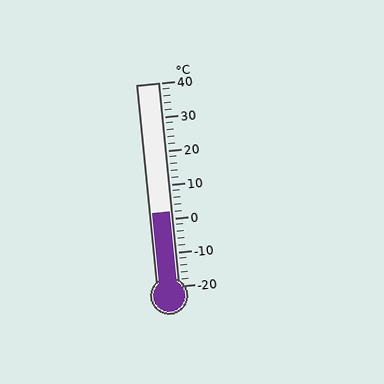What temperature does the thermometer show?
The thermometer shows approximately 2°C.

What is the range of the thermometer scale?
The thermometer scale ranges from -20°C to 40°C.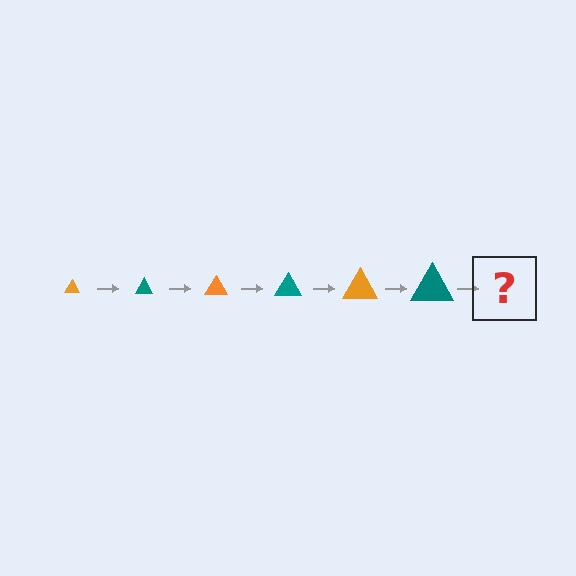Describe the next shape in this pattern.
It should be an orange triangle, larger than the previous one.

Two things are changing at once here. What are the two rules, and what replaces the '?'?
The two rules are that the triangle grows larger each step and the color cycles through orange and teal. The '?' should be an orange triangle, larger than the previous one.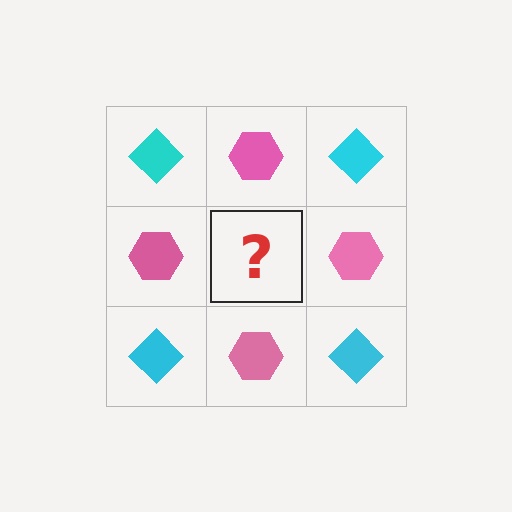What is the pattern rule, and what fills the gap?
The rule is that it alternates cyan diamond and pink hexagon in a checkerboard pattern. The gap should be filled with a cyan diamond.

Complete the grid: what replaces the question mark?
The question mark should be replaced with a cyan diamond.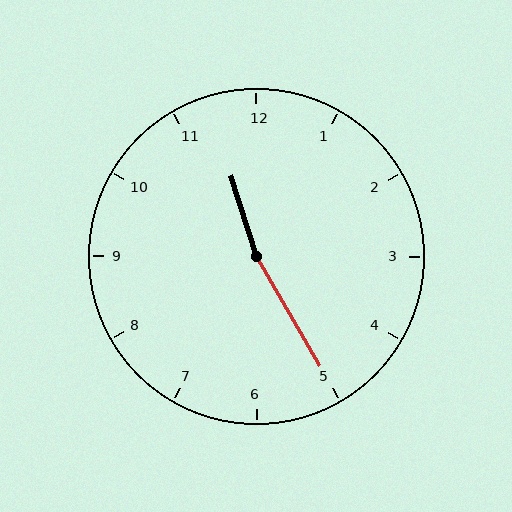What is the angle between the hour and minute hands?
Approximately 168 degrees.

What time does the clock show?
11:25.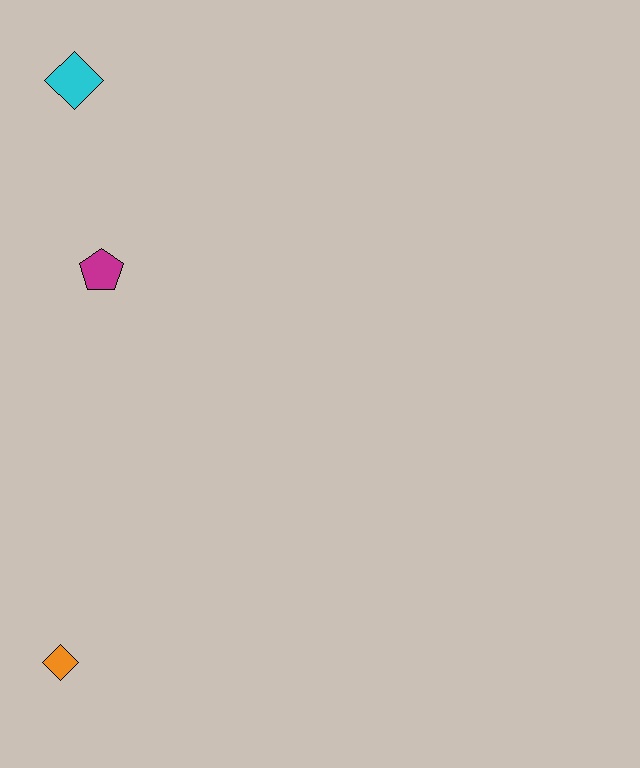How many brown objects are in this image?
There are no brown objects.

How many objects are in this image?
There are 3 objects.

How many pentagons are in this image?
There is 1 pentagon.